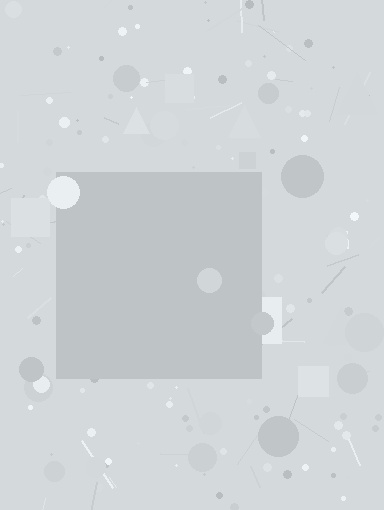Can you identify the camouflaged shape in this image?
The camouflaged shape is a square.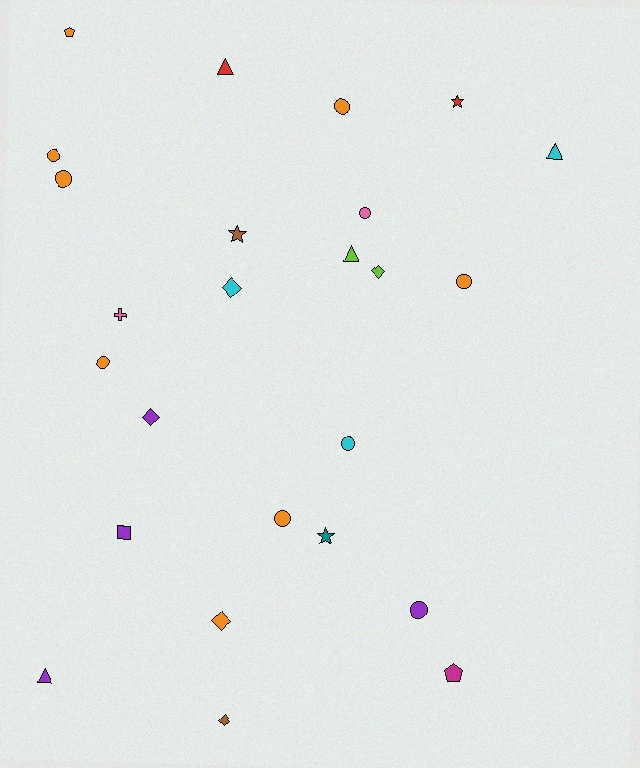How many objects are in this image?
There are 25 objects.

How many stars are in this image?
There are 3 stars.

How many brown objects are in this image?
There are 2 brown objects.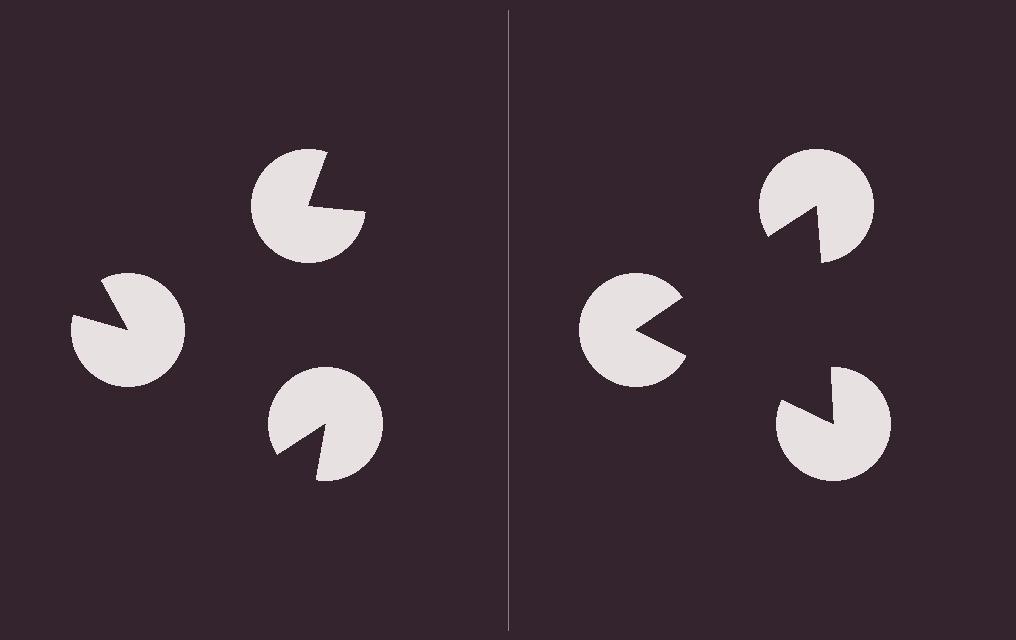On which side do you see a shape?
An illusory triangle appears on the right side. On the left side the wedge cuts are rotated, so no coherent shape forms.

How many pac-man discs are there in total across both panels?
6 — 3 on each side.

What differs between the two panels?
The pac-man discs are positioned identically on both sides; only the wedge orientations differ. On the right they align to a triangle; on the left they are misaligned.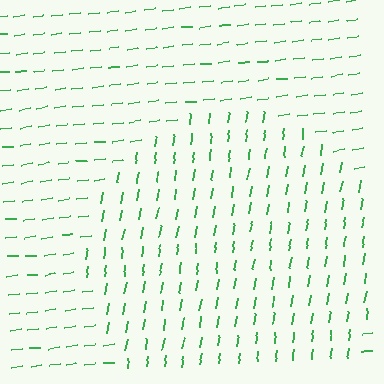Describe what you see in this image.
The image is filled with small green line segments. A circle region in the image has lines oriented differently from the surrounding lines, creating a visible texture boundary.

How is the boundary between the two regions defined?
The boundary is defined purely by a change in line orientation (approximately 74 degrees difference). All lines are the same color and thickness.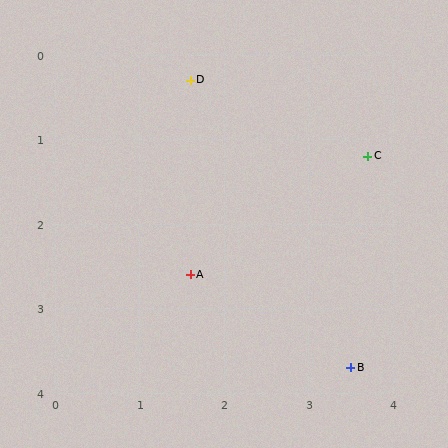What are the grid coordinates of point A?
Point A is at approximately (1.6, 2.6).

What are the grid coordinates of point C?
Point C is at approximately (3.7, 1.2).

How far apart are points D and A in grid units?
Points D and A are about 2.3 grid units apart.